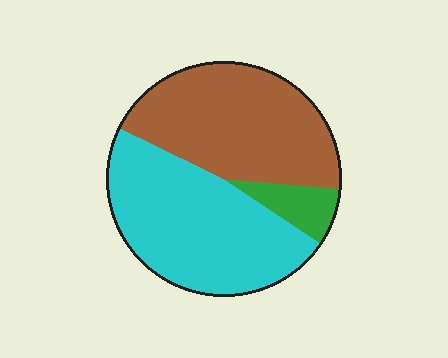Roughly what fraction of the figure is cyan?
Cyan covers 48% of the figure.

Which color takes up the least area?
Green, at roughly 10%.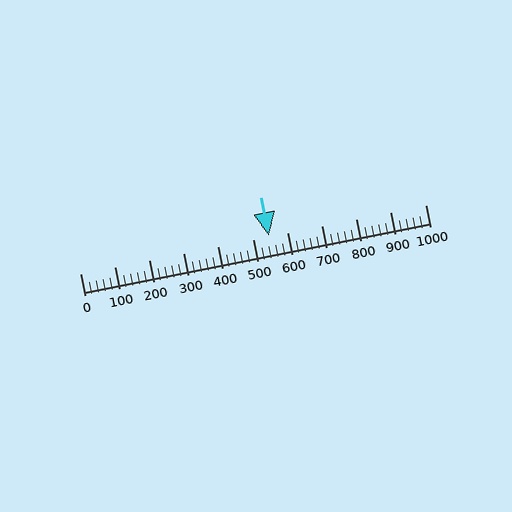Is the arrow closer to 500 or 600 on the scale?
The arrow is closer to 500.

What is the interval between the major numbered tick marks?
The major tick marks are spaced 100 units apart.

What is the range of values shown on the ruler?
The ruler shows values from 0 to 1000.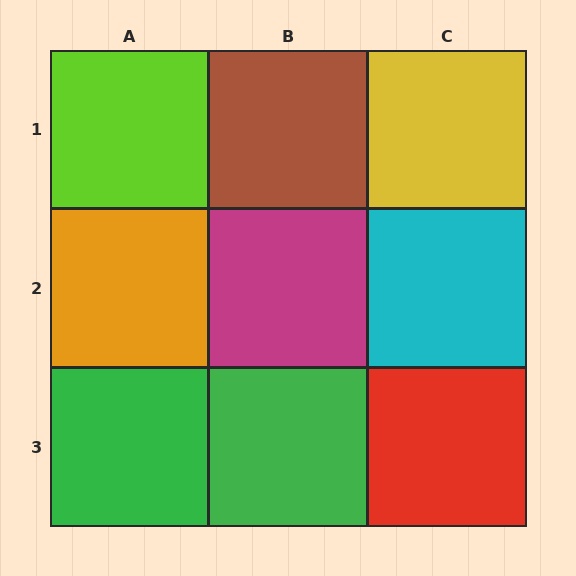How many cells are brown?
1 cell is brown.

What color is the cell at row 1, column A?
Lime.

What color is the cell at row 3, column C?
Red.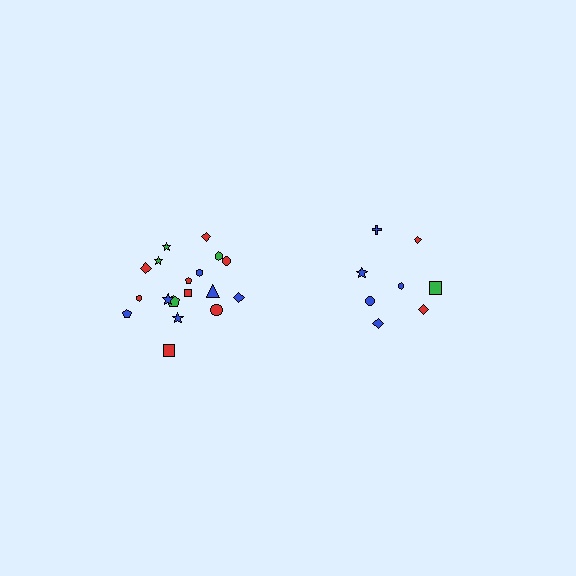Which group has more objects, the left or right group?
The left group.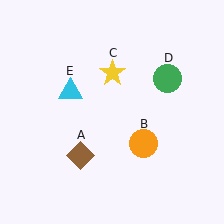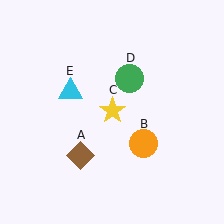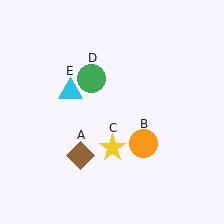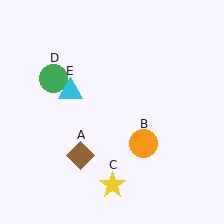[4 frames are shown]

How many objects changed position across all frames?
2 objects changed position: yellow star (object C), green circle (object D).